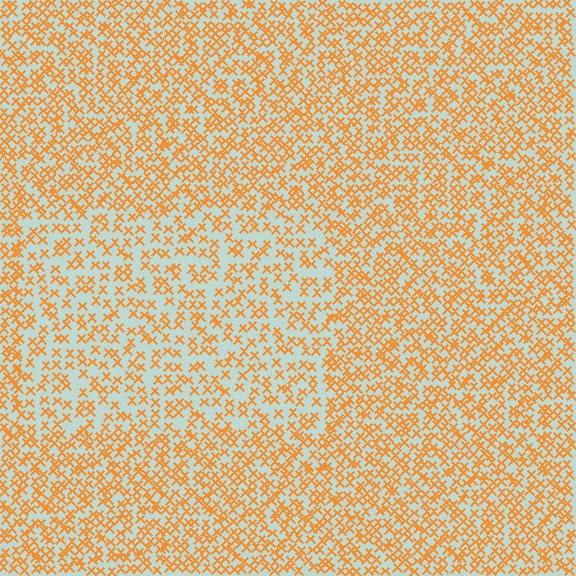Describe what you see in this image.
The image contains small orange elements arranged at two different densities. A rectangle-shaped region is visible where the elements are less densely packed than the surrounding area.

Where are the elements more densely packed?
The elements are more densely packed outside the rectangle boundary.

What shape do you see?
I see a rectangle.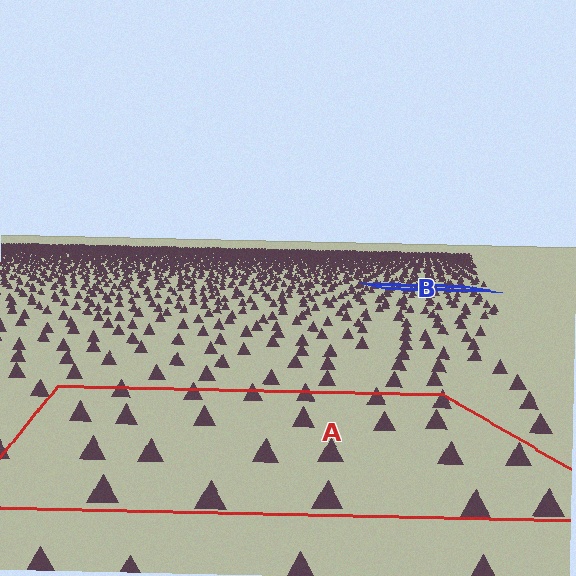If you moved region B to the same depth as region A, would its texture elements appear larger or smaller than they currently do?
They would appear larger. At a closer depth, the same texture elements are projected at a bigger on-screen size.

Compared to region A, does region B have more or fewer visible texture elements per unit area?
Region B has more texture elements per unit area — they are packed more densely because it is farther away.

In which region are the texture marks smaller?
The texture marks are smaller in region B, because it is farther away.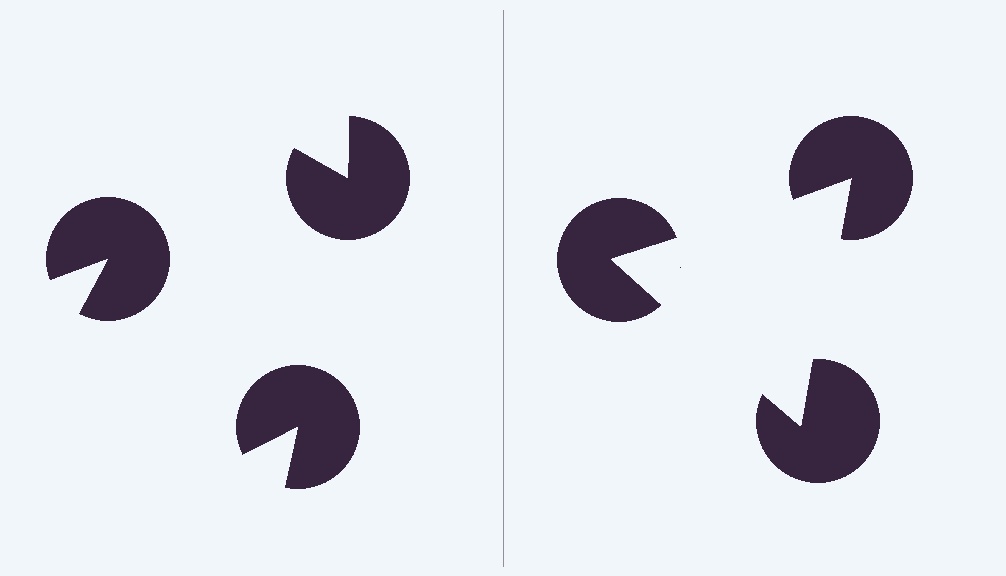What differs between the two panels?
The pac-man discs are positioned identically on both sides; only the wedge orientations differ. On the right they align to a triangle; on the left they are misaligned.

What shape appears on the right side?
An illusory triangle.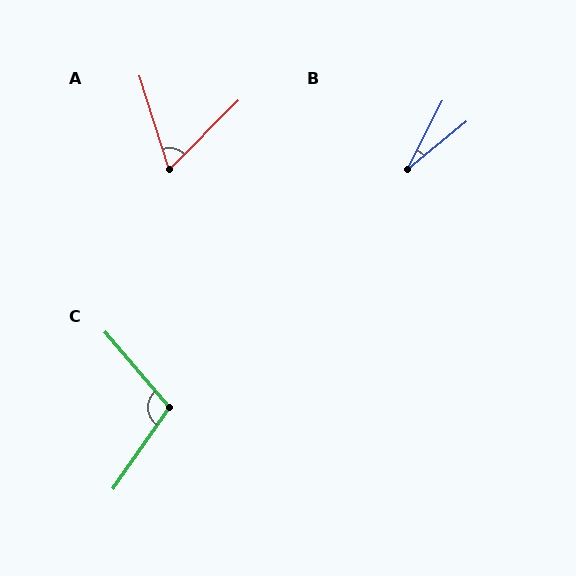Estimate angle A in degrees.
Approximately 62 degrees.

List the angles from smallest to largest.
B (24°), A (62°), C (105°).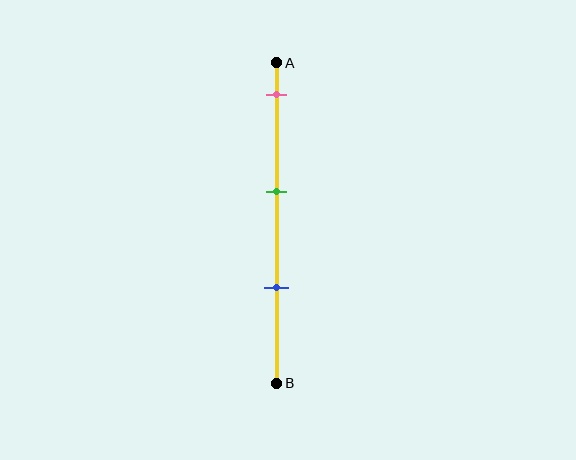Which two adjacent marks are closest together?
The green and blue marks are the closest adjacent pair.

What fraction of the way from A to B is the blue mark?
The blue mark is approximately 70% (0.7) of the way from A to B.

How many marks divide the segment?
There are 3 marks dividing the segment.